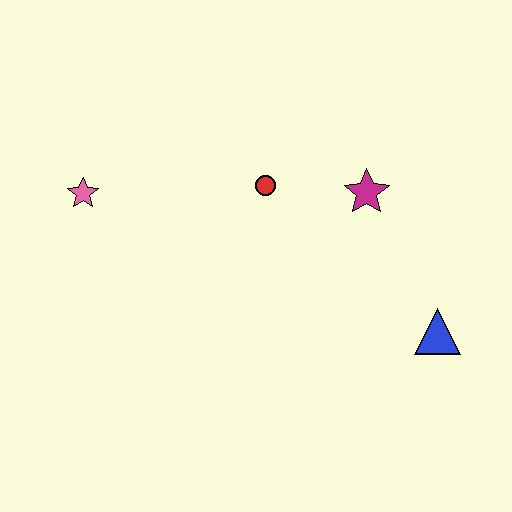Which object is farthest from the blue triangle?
The pink star is farthest from the blue triangle.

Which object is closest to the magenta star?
The red circle is closest to the magenta star.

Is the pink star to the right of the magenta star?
No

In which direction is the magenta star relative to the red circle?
The magenta star is to the right of the red circle.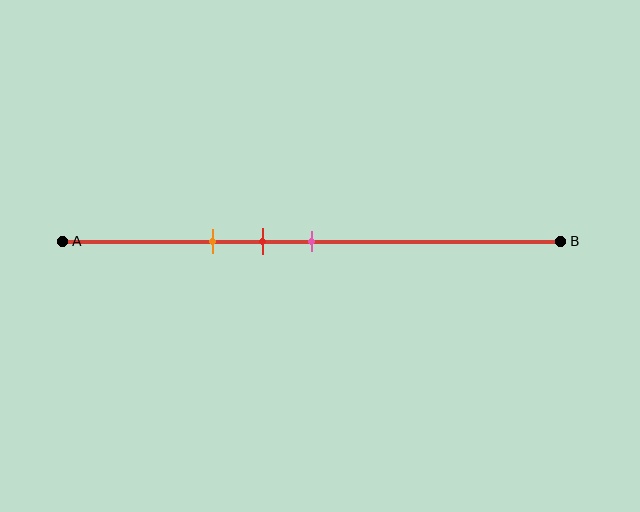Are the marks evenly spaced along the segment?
Yes, the marks are approximately evenly spaced.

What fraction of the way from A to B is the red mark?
The red mark is approximately 40% (0.4) of the way from A to B.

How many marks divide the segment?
There are 3 marks dividing the segment.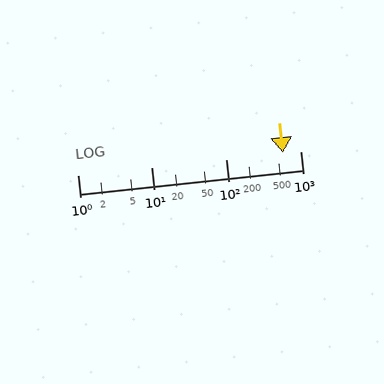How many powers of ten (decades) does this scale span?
The scale spans 3 decades, from 1 to 1000.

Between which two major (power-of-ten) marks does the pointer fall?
The pointer is between 100 and 1000.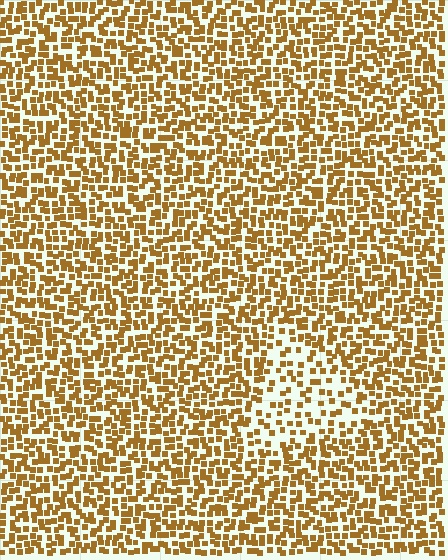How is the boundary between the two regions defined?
The boundary is defined by a change in element density (approximately 1.9x ratio). All elements are the same color, size, and shape.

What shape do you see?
I see a triangle.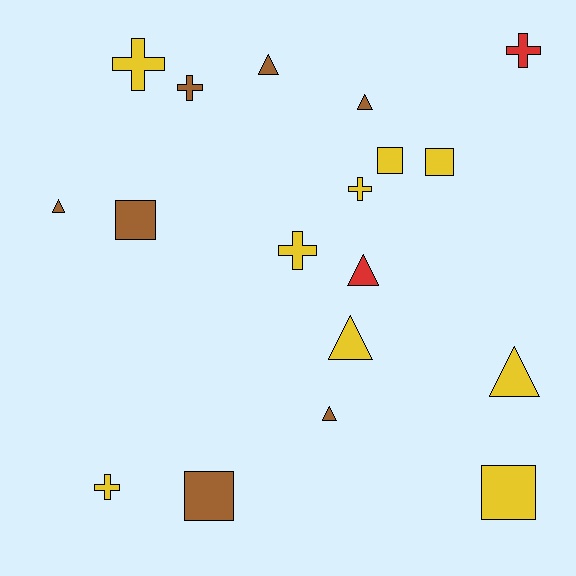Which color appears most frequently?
Yellow, with 9 objects.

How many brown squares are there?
There are 2 brown squares.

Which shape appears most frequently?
Triangle, with 7 objects.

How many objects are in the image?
There are 18 objects.